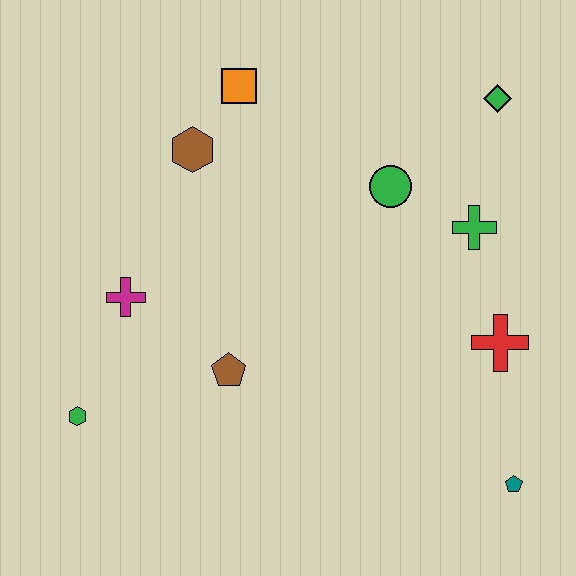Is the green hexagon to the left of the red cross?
Yes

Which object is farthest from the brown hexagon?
The teal pentagon is farthest from the brown hexagon.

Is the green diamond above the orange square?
No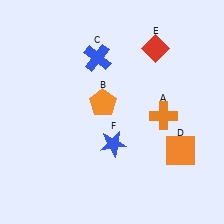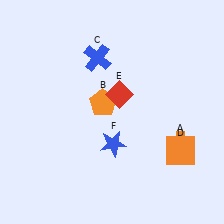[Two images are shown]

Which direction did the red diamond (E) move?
The red diamond (E) moved down.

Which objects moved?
The objects that moved are: the orange cross (A), the red diamond (E).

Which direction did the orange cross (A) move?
The orange cross (A) moved down.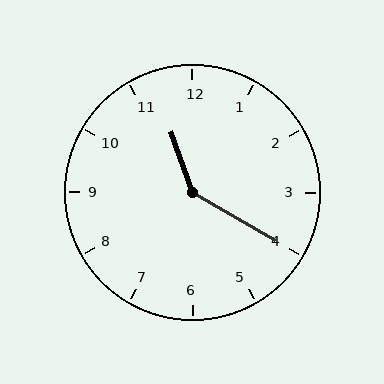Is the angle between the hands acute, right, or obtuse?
It is obtuse.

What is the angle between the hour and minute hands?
Approximately 140 degrees.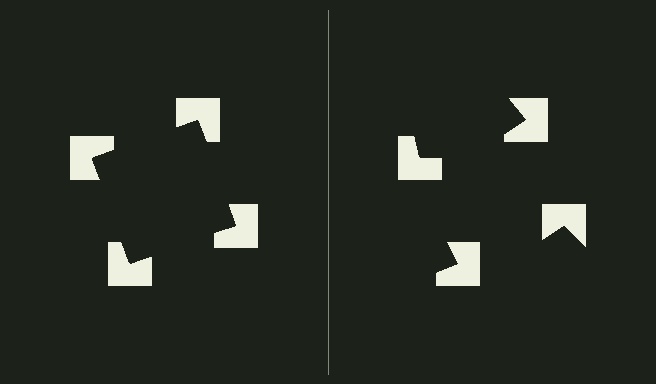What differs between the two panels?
The notched squares are positioned identically on both sides; only the wedge orientations differ. On the left they align to a square; on the right they are misaligned.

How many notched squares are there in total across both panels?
8 — 4 on each side.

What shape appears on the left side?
An illusory square.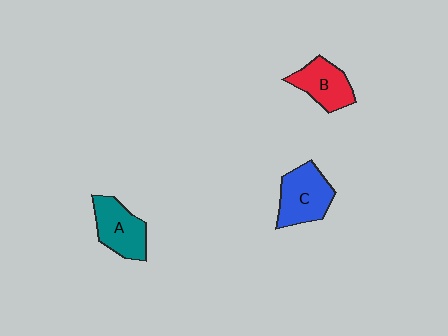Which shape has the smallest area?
Shape B (red).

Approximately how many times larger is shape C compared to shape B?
Approximately 1.2 times.